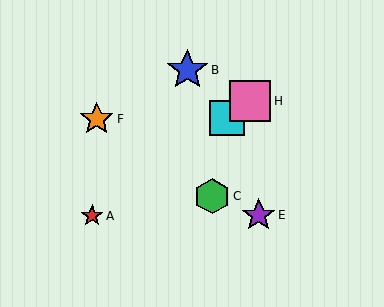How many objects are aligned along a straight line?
4 objects (A, D, G, H) are aligned along a straight line.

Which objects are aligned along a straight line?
Objects A, D, G, H are aligned along a straight line.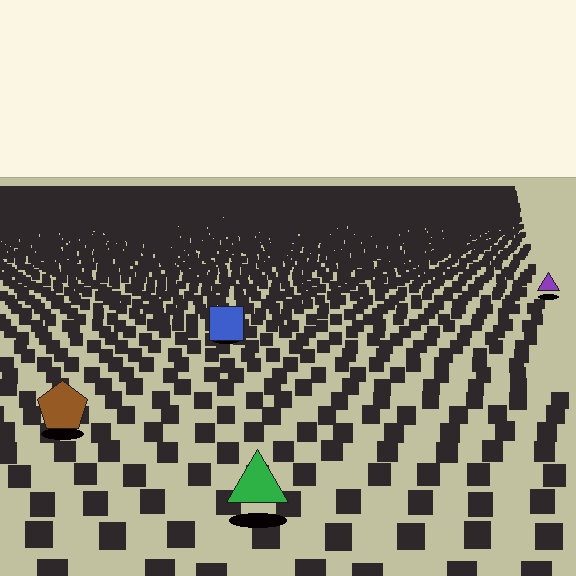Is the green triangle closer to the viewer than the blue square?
Yes. The green triangle is closer — you can tell from the texture gradient: the ground texture is coarser near it.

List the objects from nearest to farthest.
From nearest to farthest: the green triangle, the brown pentagon, the blue square, the purple triangle.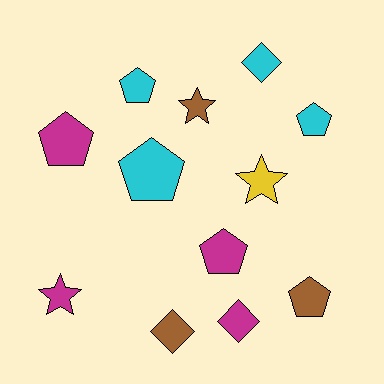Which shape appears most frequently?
Pentagon, with 6 objects.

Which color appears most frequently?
Magenta, with 4 objects.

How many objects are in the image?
There are 12 objects.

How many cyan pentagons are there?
There are 3 cyan pentagons.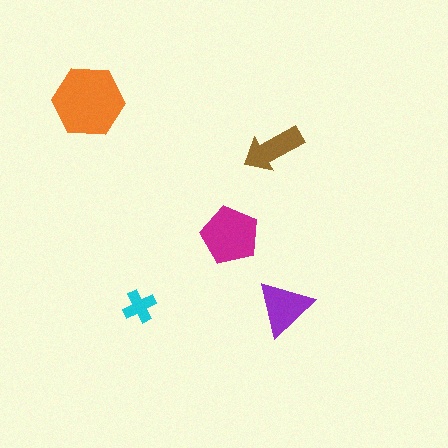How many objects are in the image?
There are 5 objects in the image.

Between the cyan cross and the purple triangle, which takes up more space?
The purple triangle.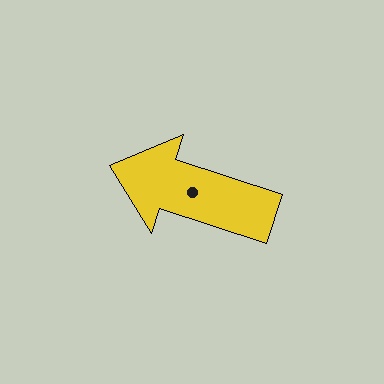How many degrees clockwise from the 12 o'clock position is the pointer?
Approximately 288 degrees.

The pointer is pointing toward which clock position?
Roughly 10 o'clock.